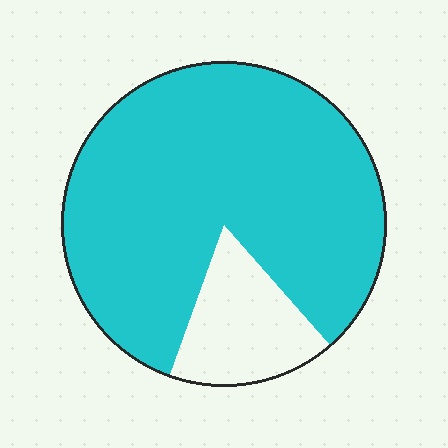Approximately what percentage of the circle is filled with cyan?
Approximately 85%.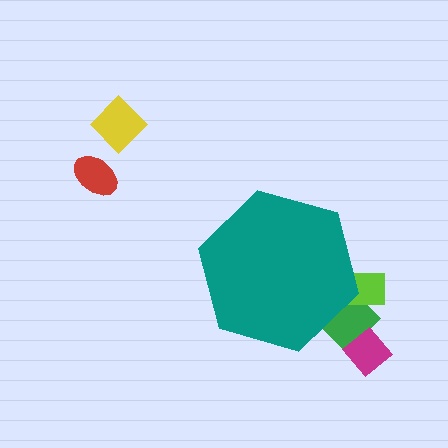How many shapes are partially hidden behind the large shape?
2 shapes are partially hidden.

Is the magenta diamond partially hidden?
No, the magenta diamond is fully visible.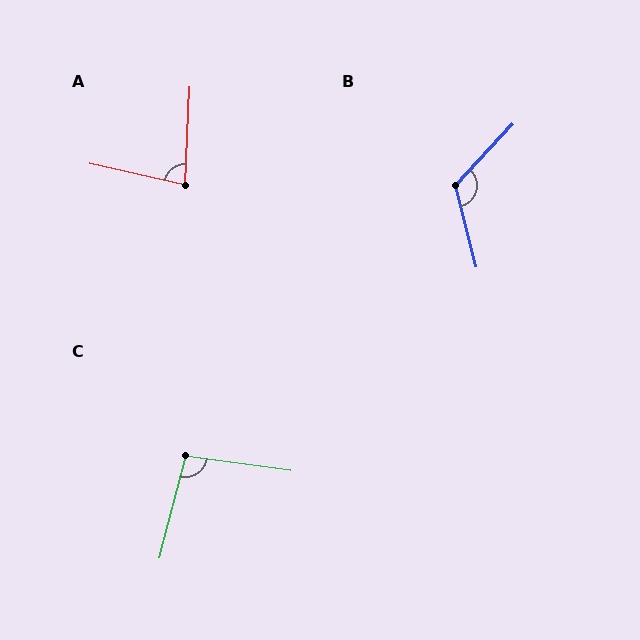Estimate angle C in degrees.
Approximately 96 degrees.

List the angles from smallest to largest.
A (80°), C (96°), B (123°).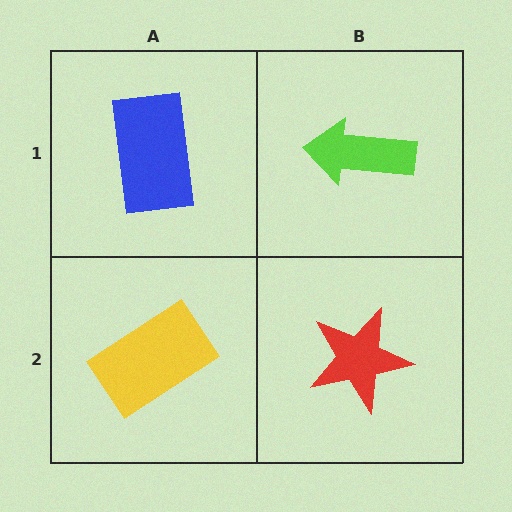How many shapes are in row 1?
2 shapes.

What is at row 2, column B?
A red star.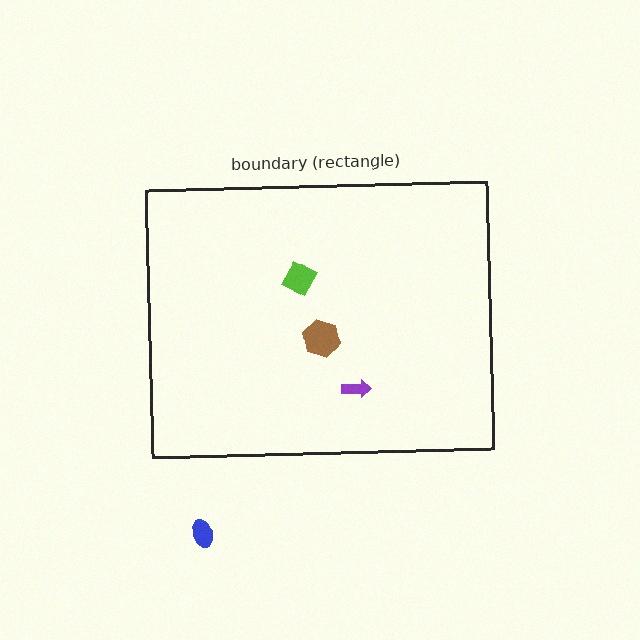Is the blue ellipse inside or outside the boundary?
Outside.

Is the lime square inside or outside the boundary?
Inside.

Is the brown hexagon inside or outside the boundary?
Inside.